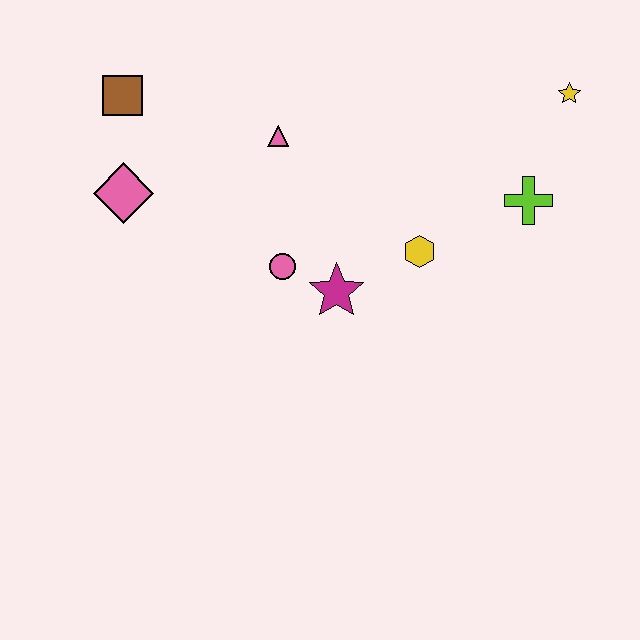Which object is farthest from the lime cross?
The brown square is farthest from the lime cross.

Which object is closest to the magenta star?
The pink circle is closest to the magenta star.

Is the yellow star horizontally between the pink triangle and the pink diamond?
No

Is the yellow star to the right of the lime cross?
Yes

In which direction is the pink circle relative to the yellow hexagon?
The pink circle is to the left of the yellow hexagon.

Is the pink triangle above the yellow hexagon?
Yes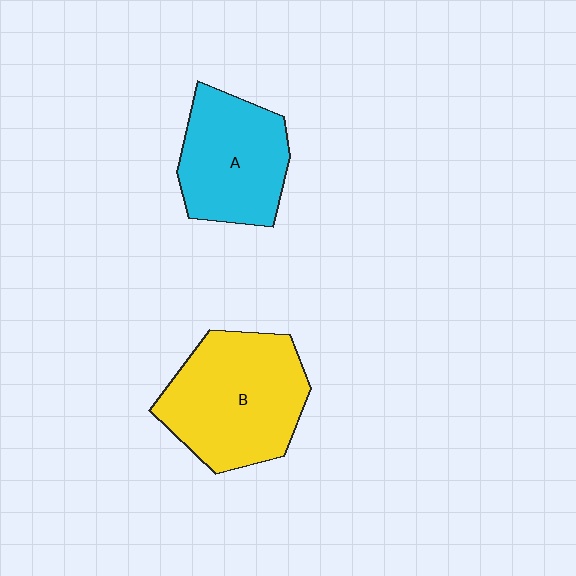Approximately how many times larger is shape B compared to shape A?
Approximately 1.3 times.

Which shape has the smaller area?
Shape A (cyan).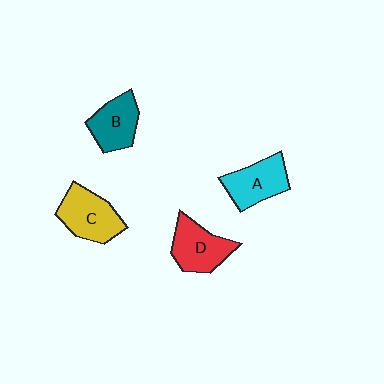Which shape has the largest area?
Shape C (yellow).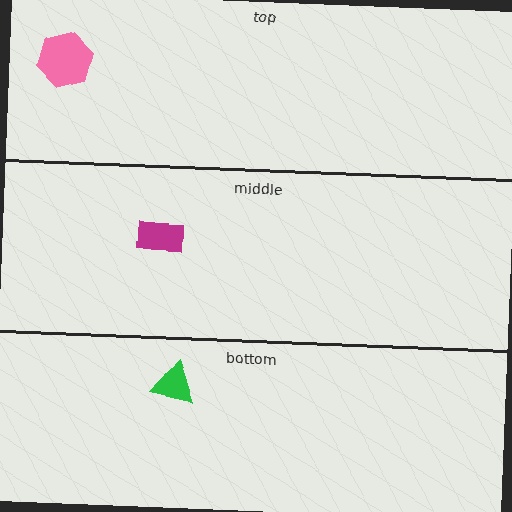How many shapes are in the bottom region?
1.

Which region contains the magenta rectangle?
The middle region.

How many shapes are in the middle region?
1.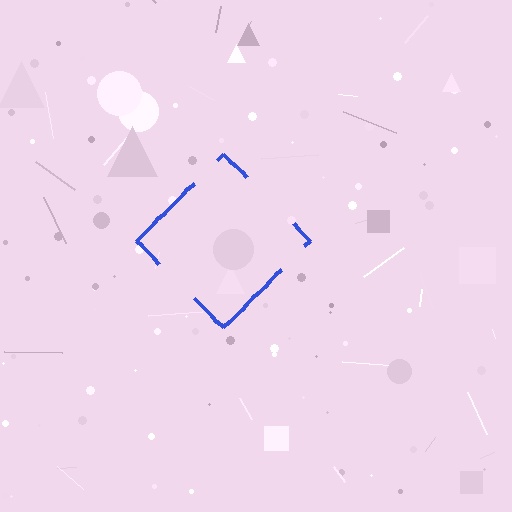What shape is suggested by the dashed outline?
The dashed outline suggests a diamond.